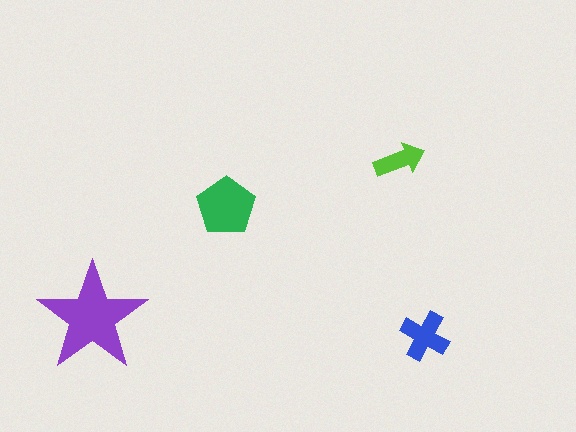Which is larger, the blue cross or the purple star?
The purple star.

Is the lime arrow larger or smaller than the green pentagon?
Smaller.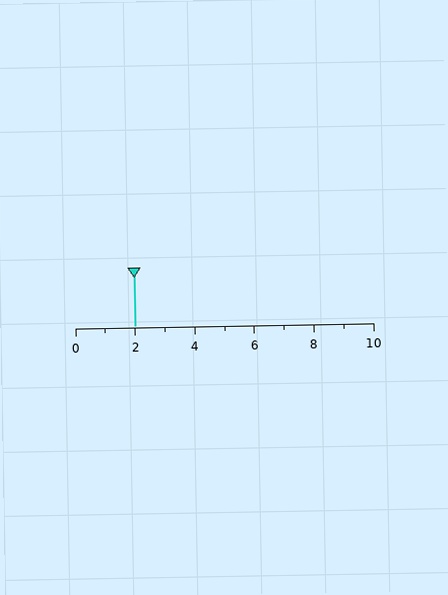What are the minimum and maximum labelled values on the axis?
The axis runs from 0 to 10.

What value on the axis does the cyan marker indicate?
The marker indicates approximately 2.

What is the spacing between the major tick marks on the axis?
The major ticks are spaced 2 apart.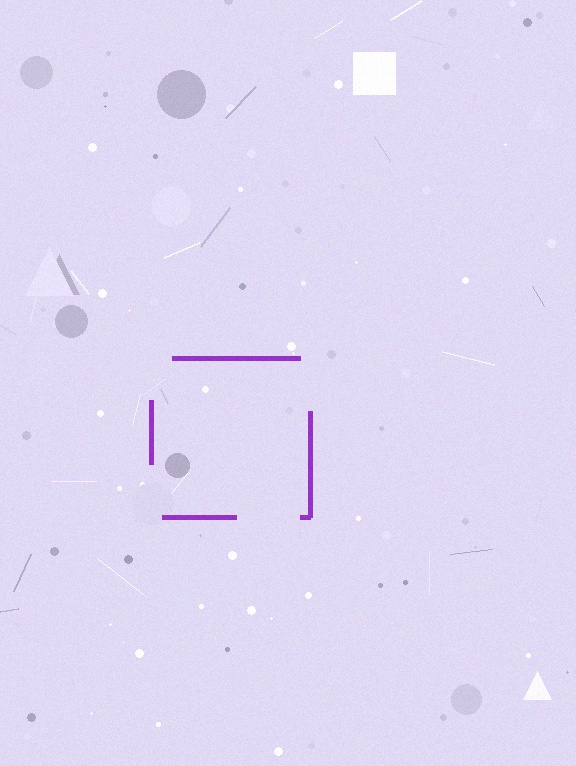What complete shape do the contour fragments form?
The contour fragments form a square.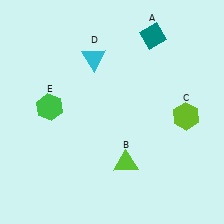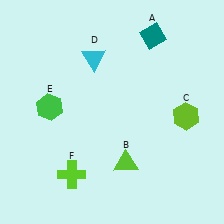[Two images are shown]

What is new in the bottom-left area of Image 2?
A lime cross (F) was added in the bottom-left area of Image 2.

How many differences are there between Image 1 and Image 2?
There is 1 difference between the two images.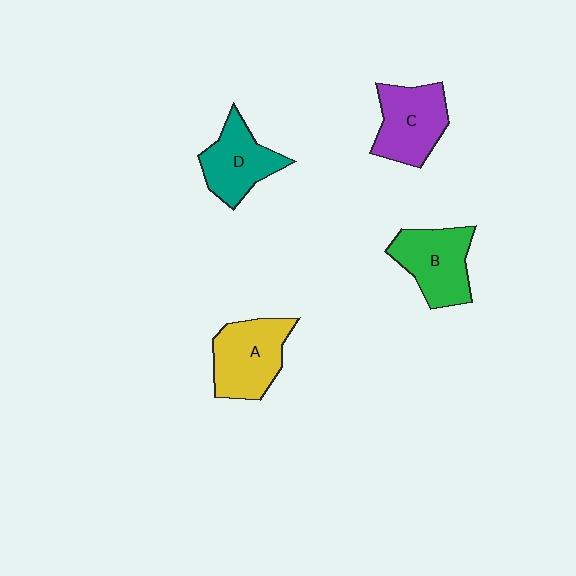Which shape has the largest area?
Shape A (yellow).